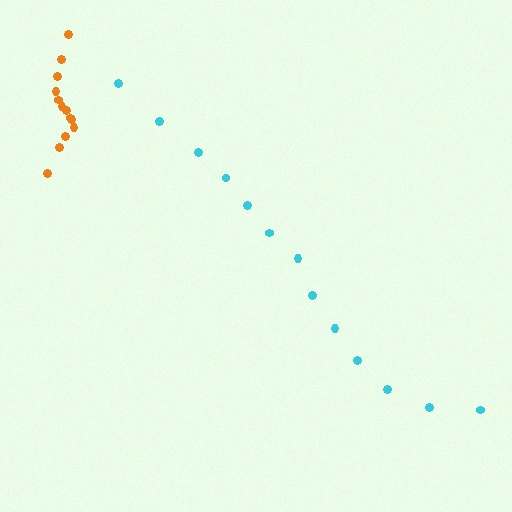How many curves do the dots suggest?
There are 2 distinct paths.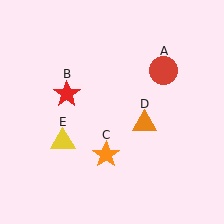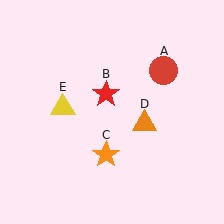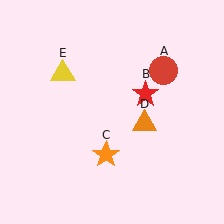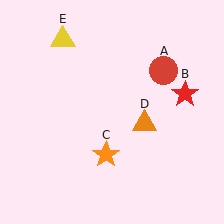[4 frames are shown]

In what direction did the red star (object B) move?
The red star (object B) moved right.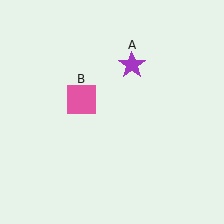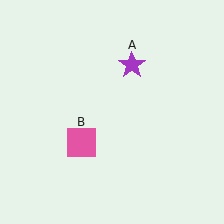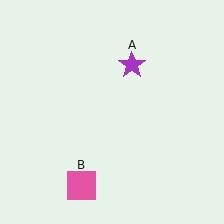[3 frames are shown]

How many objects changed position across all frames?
1 object changed position: pink square (object B).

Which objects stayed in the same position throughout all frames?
Purple star (object A) remained stationary.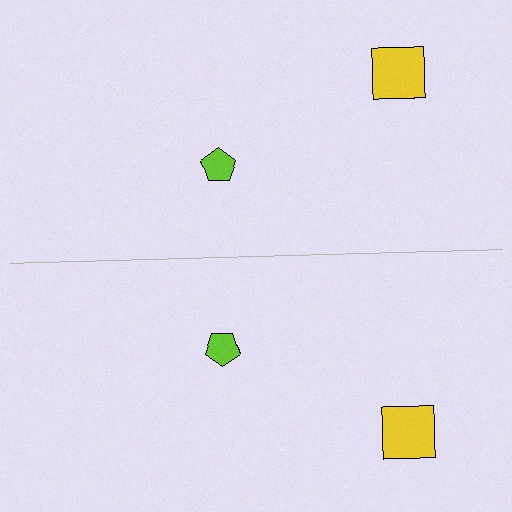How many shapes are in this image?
There are 4 shapes in this image.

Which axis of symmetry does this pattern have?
The pattern has a horizontal axis of symmetry running through the center of the image.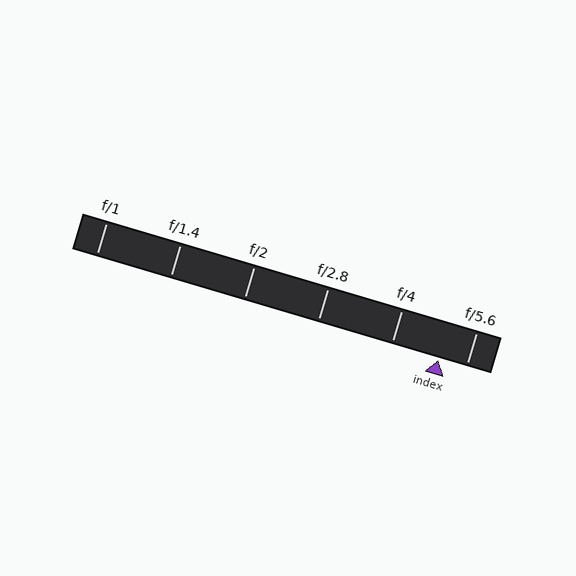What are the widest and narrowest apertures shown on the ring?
The widest aperture shown is f/1 and the narrowest is f/5.6.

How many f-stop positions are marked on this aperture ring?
There are 6 f-stop positions marked.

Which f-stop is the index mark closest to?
The index mark is closest to f/5.6.